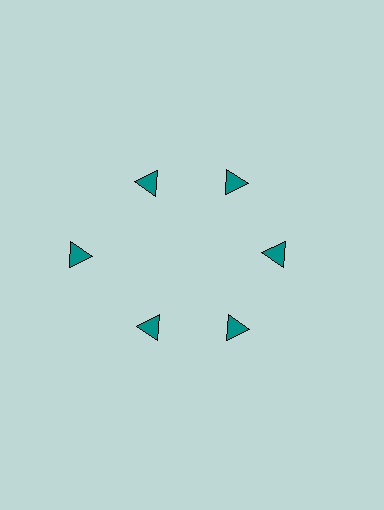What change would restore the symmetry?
The symmetry would be restored by moving it inward, back onto the ring so that all 6 triangles sit at equal angles and equal distance from the center.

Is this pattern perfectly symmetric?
No. The 6 teal triangles are arranged in a ring, but one element near the 9 o'clock position is pushed outward from the center, breaking the 6-fold rotational symmetry.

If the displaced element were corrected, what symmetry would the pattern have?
It would have 6-fold rotational symmetry — the pattern would map onto itself every 60 degrees.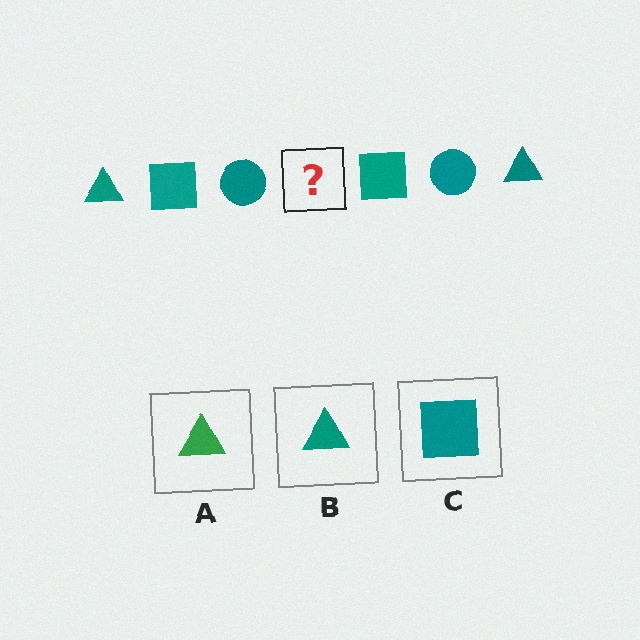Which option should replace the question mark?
Option B.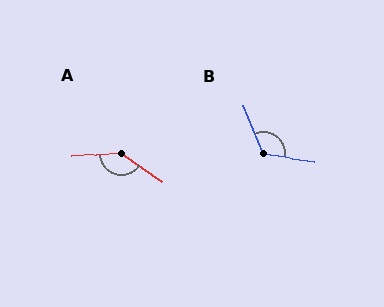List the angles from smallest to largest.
B (120°), A (141°).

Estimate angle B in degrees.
Approximately 120 degrees.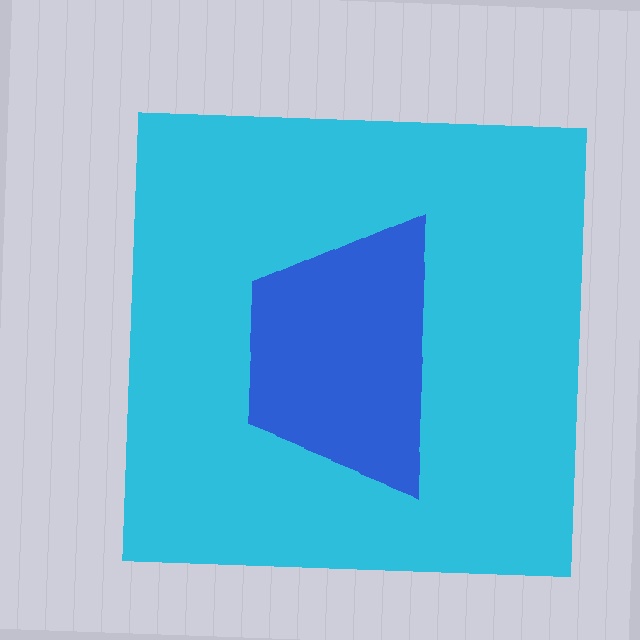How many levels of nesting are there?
2.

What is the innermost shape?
The blue trapezoid.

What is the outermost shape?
The cyan square.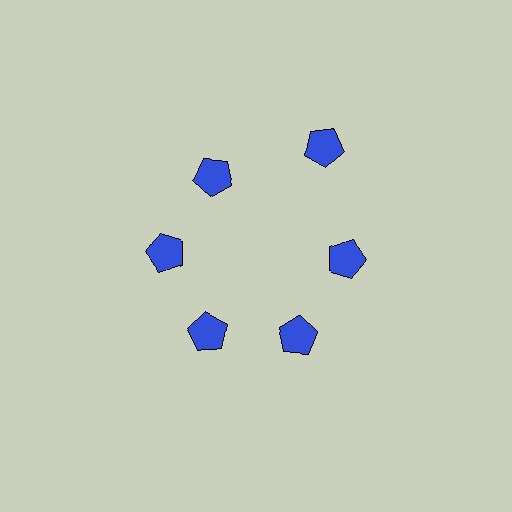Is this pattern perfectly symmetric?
No. The 6 blue pentagons are arranged in a ring, but one element near the 1 o'clock position is pushed outward from the center, breaking the 6-fold rotational symmetry.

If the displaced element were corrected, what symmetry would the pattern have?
It would have 6-fold rotational symmetry — the pattern would map onto itself every 60 degrees.